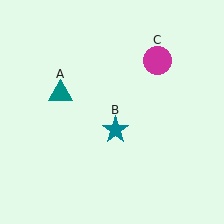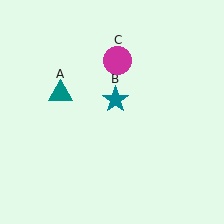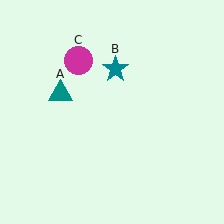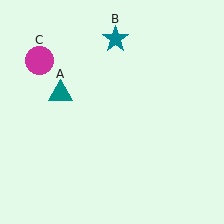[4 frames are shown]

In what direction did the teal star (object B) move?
The teal star (object B) moved up.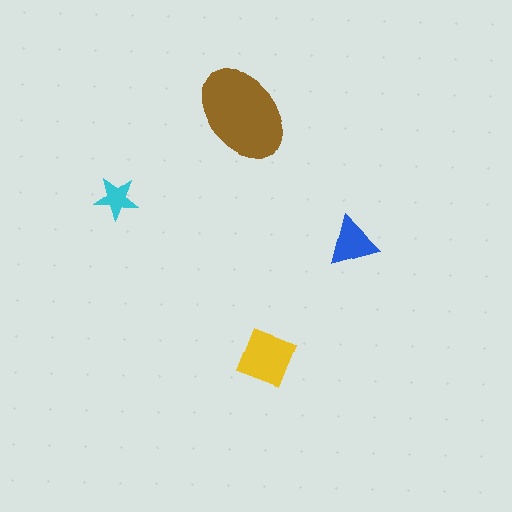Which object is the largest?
The brown ellipse.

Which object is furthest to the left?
The cyan star is leftmost.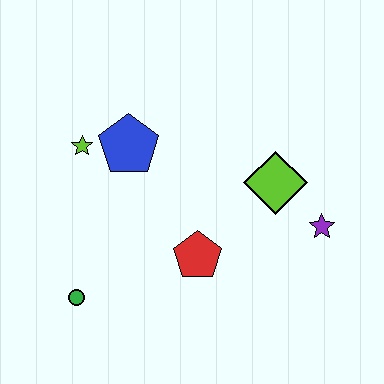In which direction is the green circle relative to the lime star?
The green circle is below the lime star.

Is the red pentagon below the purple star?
Yes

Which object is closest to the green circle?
The red pentagon is closest to the green circle.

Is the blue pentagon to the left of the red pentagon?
Yes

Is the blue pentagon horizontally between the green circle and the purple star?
Yes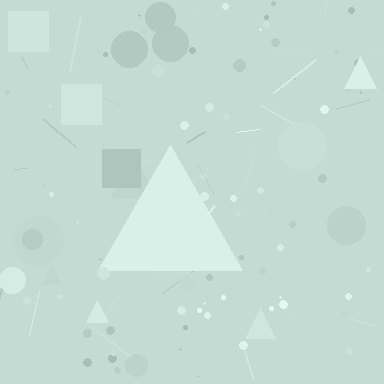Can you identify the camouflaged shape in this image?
The camouflaged shape is a triangle.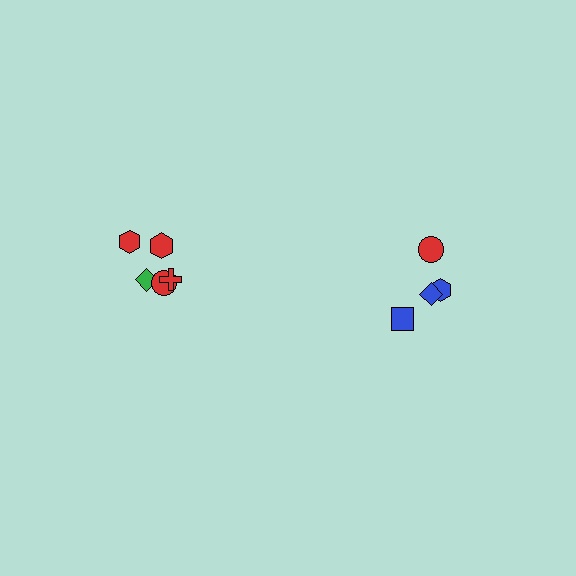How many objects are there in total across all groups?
There are 10 objects.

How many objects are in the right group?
There are 4 objects.